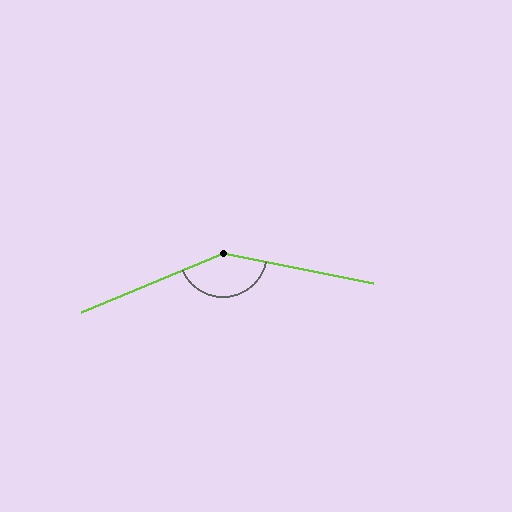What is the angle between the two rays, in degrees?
Approximately 146 degrees.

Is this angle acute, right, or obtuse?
It is obtuse.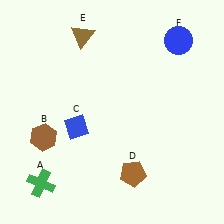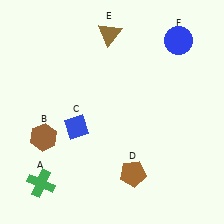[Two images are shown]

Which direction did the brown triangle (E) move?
The brown triangle (E) moved right.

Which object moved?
The brown triangle (E) moved right.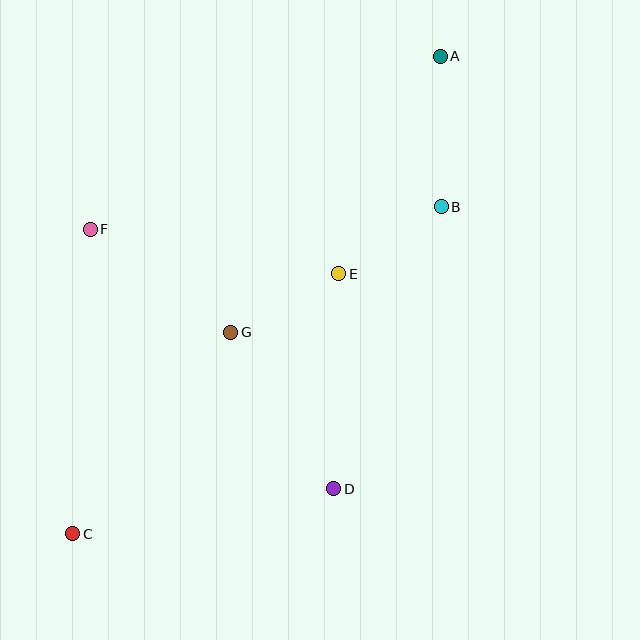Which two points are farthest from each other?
Points A and C are farthest from each other.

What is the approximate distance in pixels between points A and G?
The distance between A and G is approximately 347 pixels.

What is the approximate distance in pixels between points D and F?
The distance between D and F is approximately 356 pixels.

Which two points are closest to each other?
Points B and E are closest to each other.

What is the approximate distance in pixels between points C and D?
The distance between C and D is approximately 264 pixels.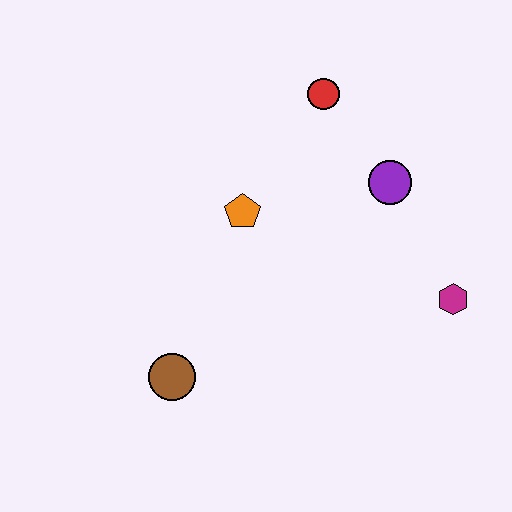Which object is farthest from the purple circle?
The brown circle is farthest from the purple circle.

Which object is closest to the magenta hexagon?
The purple circle is closest to the magenta hexagon.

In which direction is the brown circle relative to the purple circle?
The brown circle is to the left of the purple circle.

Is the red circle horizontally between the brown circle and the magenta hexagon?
Yes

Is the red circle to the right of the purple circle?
No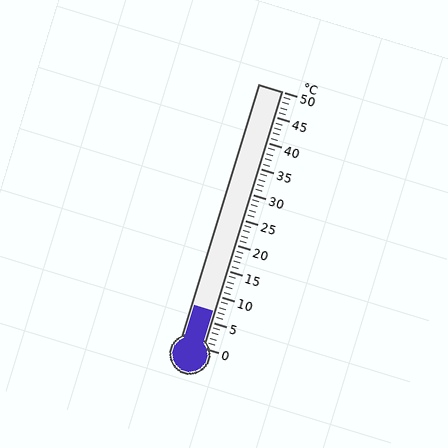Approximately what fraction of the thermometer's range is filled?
The thermometer is filled to approximately 15% of its range.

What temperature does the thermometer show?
The thermometer shows approximately 7°C.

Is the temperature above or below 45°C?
The temperature is below 45°C.